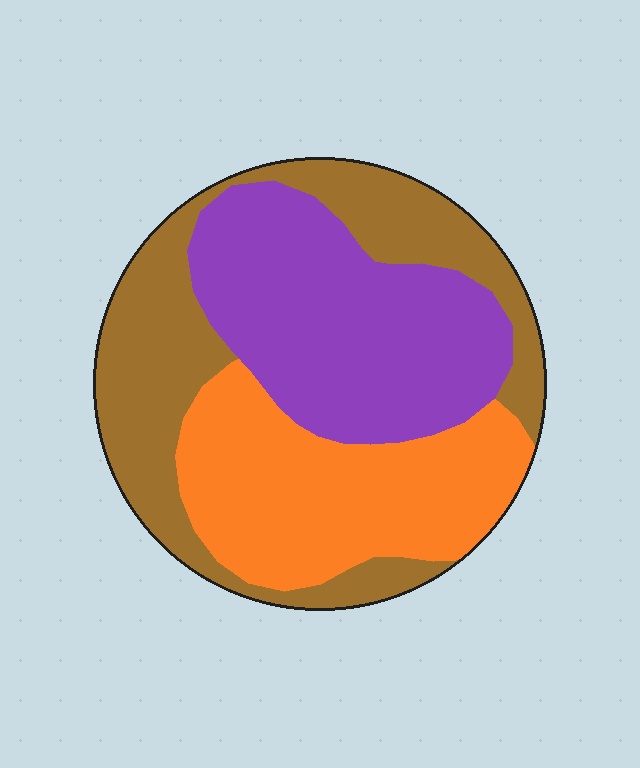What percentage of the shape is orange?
Orange covers around 30% of the shape.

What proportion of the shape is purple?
Purple covers 35% of the shape.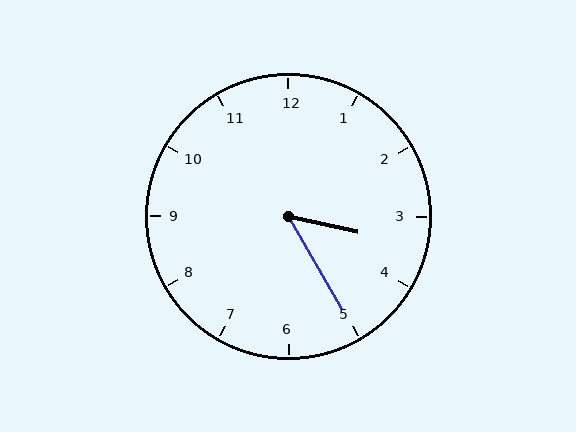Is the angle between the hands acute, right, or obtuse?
It is acute.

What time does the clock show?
3:25.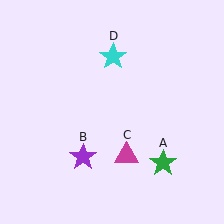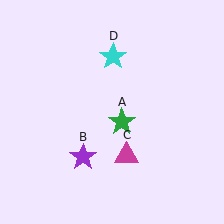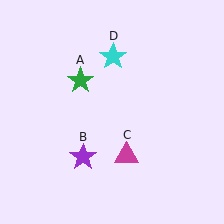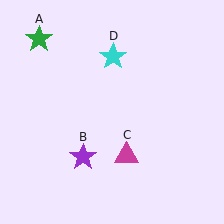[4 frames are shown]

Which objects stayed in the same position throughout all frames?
Purple star (object B) and magenta triangle (object C) and cyan star (object D) remained stationary.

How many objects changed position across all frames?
1 object changed position: green star (object A).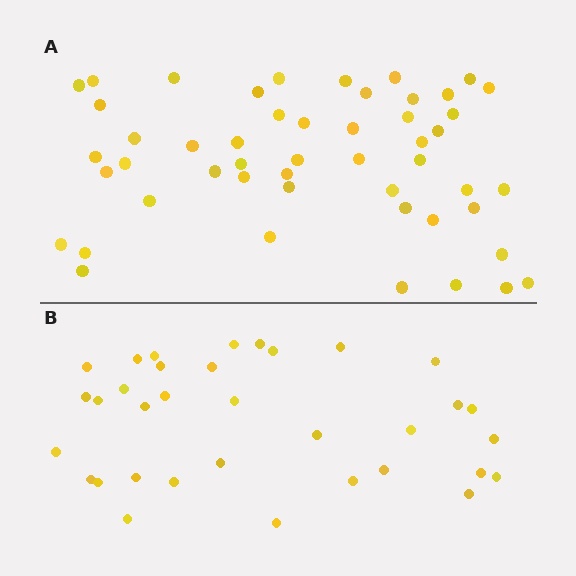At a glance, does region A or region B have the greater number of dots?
Region A (the top region) has more dots.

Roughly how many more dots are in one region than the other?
Region A has approximately 15 more dots than region B.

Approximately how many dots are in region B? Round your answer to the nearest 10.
About 30 dots. (The exact count is 34, which rounds to 30.)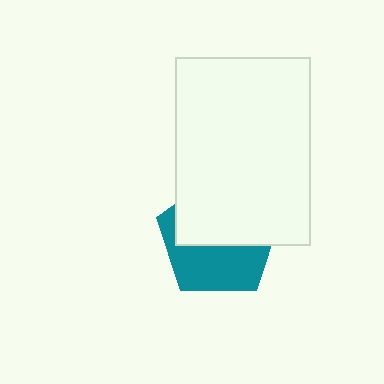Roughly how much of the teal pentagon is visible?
About half of it is visible (roughly 46%).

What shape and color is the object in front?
The object in front is a white rectangle.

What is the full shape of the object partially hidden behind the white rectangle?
The partially hidden object is a teal pentagon.